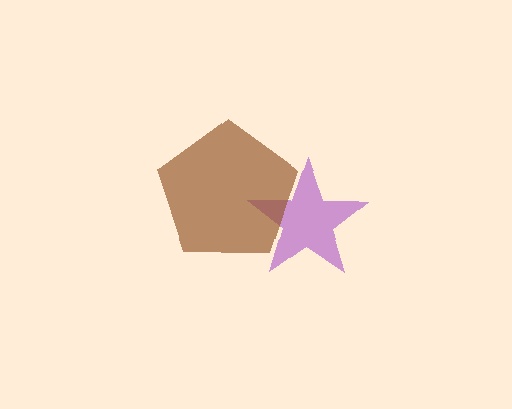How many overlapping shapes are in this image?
There are 2 overlapping shapes in the image.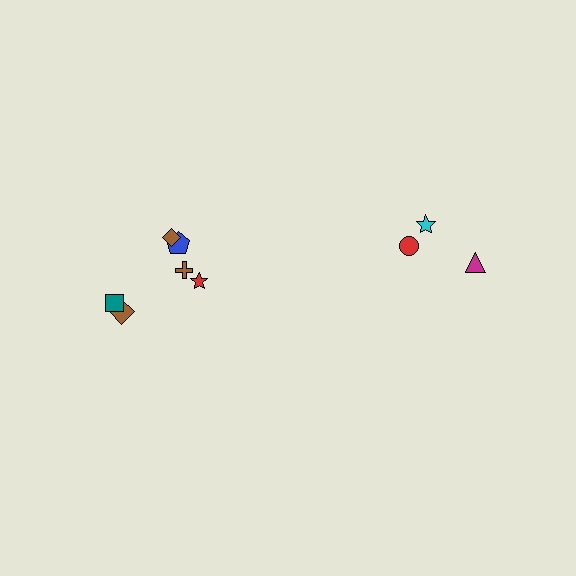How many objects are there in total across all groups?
There are 9 objects.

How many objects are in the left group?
There are 6 objects.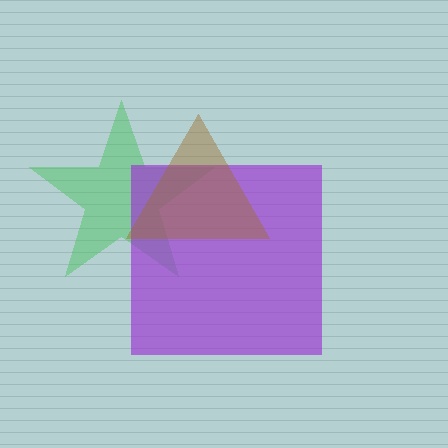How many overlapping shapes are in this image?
There are 3 overlapping shapes in the image.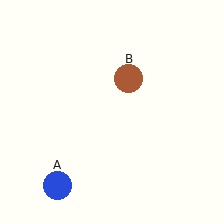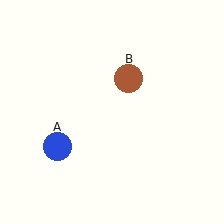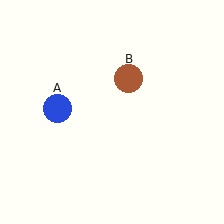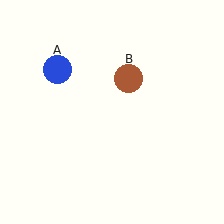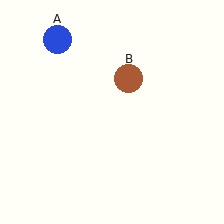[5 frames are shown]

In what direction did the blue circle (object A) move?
The blue circle (object A) moved up.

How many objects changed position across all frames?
1 object changed position: blue circle (object A).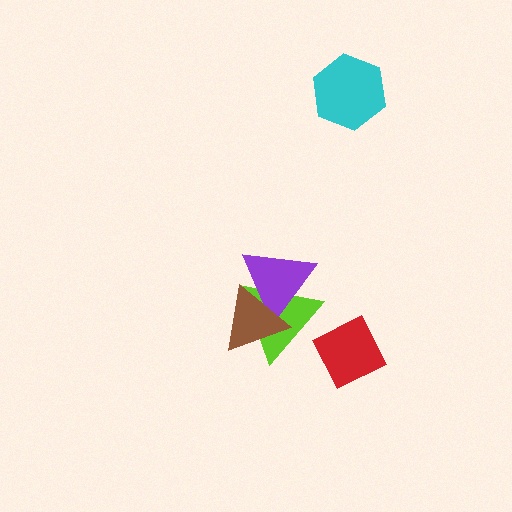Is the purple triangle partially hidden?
Yes, it is partially covered by another shape.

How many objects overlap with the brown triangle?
2 objects overlap with the brown triangle.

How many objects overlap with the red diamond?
0 objects overlap with the red diamond.